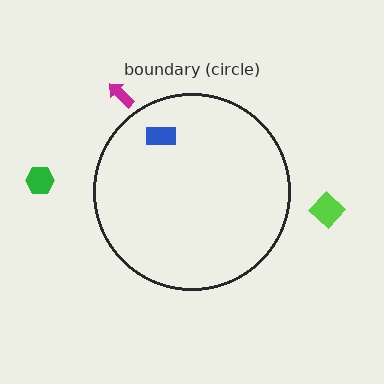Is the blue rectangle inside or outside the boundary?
Inside.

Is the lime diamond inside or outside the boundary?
Outside.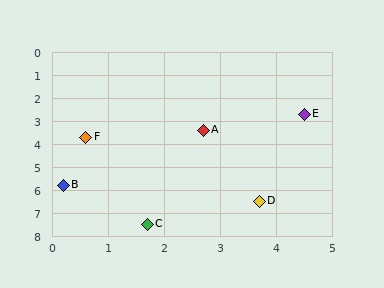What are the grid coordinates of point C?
Point C is at approximately (1.7, 7.5).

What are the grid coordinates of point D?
Point D is at approximately (3.7, 6.5).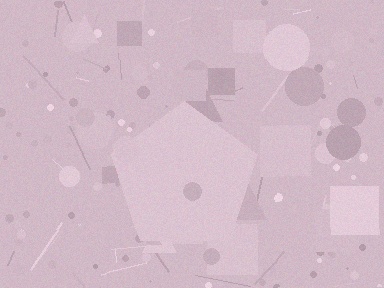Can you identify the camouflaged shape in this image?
The camouflaged shape is a pentagon.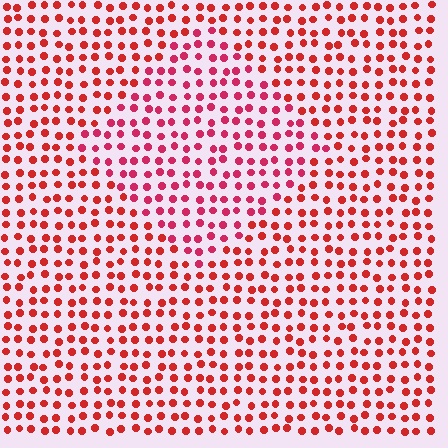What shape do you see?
I see a diamond.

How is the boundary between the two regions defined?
The boundary is defined purely by a slight shift in hue (about 20 degrees). Spacing, size, and orientation are identical on both sides.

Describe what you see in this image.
The image is filled with small red elements in a uniform arrangement. A diamond-shaped region is visible where the elements are tinted to a slightly different hue, forming a subtle color boundary.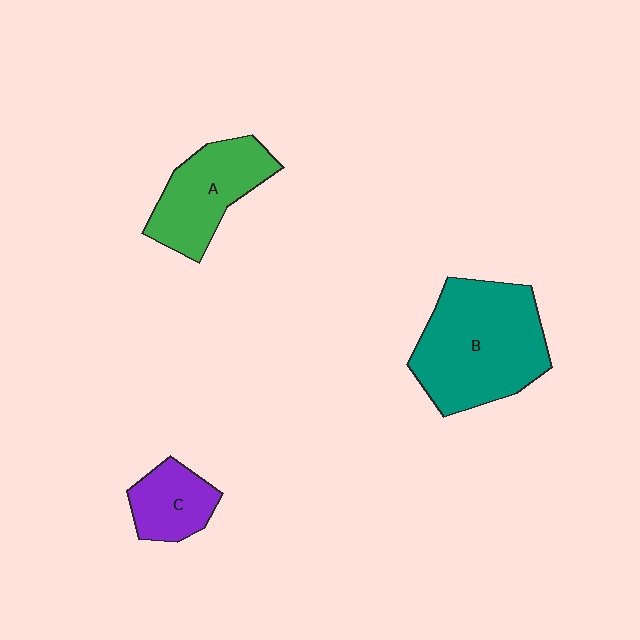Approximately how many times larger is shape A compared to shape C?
Approximately 1.6 times.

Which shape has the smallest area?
Shape C (purple).